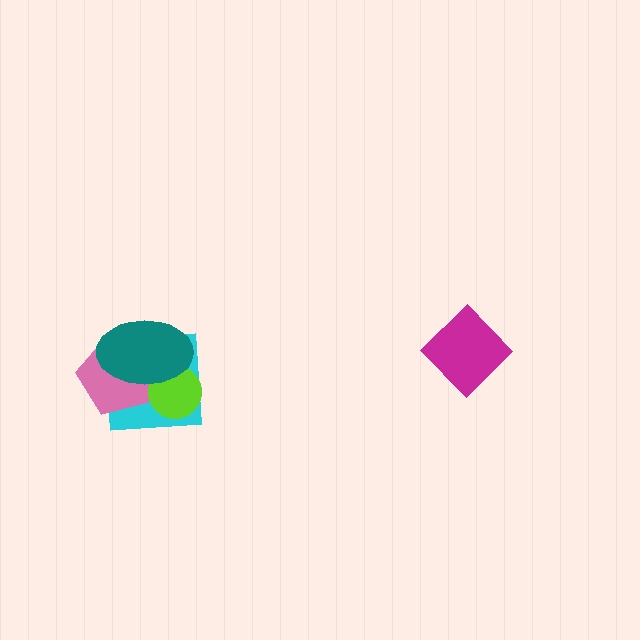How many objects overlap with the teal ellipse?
3 objects overlap with the teal ellipse.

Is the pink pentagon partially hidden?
Yes, it is partially covered by another shape.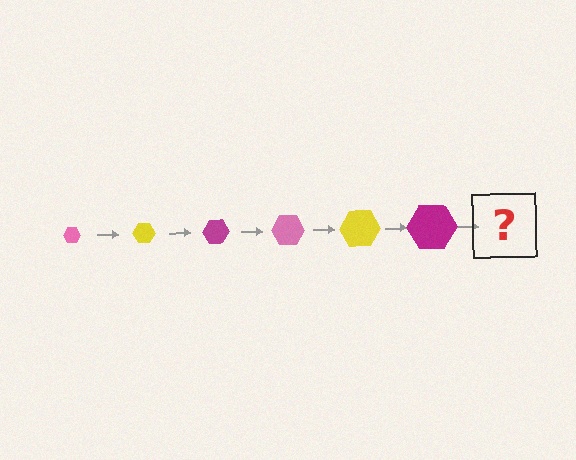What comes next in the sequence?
The next element should be a pink hexagon, larger than the previous one.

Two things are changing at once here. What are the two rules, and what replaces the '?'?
The two rules are that the hexagon grows larger each step and the color cycles through pink, yellow, and magenta. The '?' should be a pink hexagon, larger than the previous one.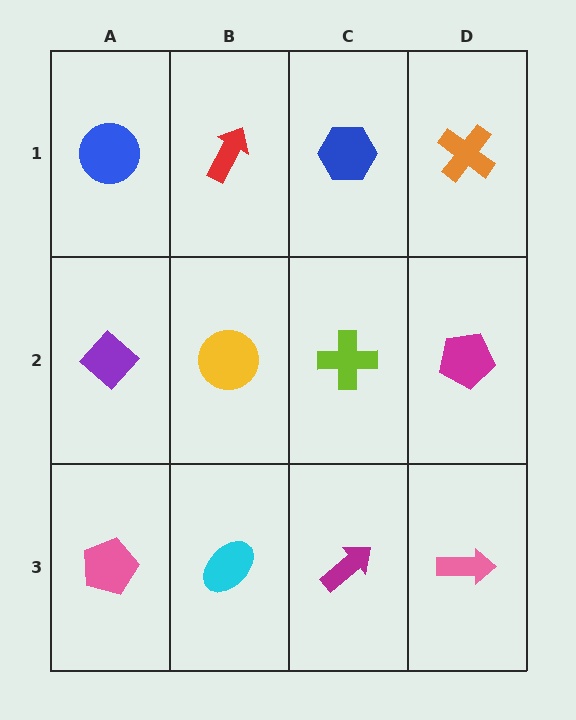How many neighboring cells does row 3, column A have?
2.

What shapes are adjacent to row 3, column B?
A yellow circle (row 2, column B), a pink pentagon (row 3, column A), a magenta arrow (row 3, column C).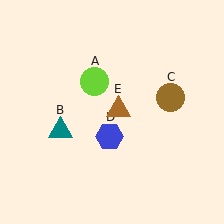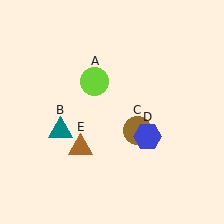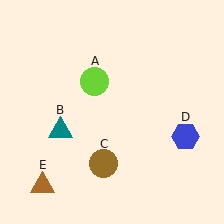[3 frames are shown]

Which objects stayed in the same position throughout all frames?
Lime circle (object A) and teal triangle (object B) remained stationary.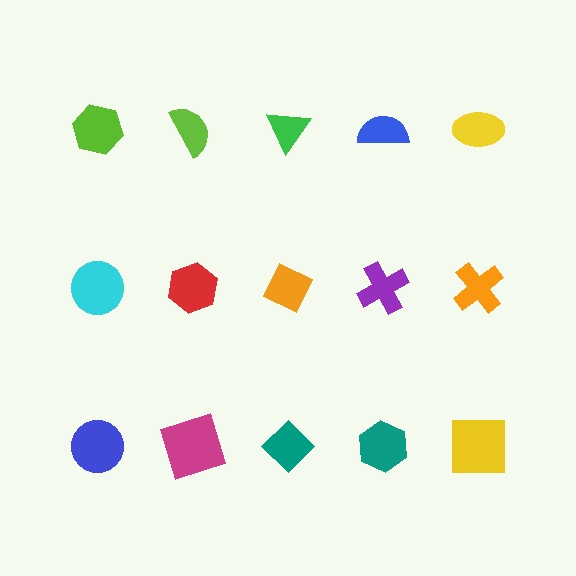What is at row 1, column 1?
A lime hexagon.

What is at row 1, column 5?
A yellow ellipse.